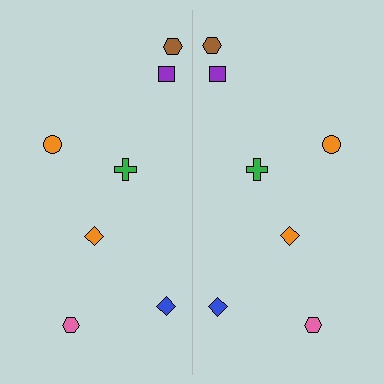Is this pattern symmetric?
Yes, this pattern has bilateral (reflection) symmetry.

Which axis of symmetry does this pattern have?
The pattern has a vertical axis of symmetry running through the center of the image.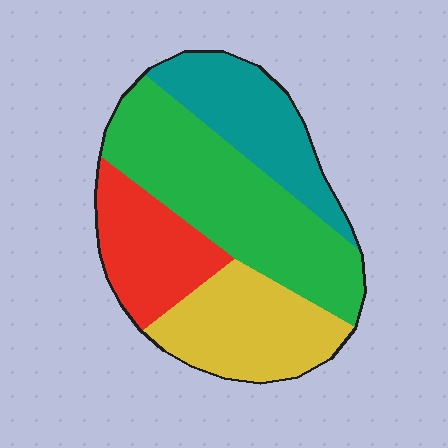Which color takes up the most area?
Green, at roughly 40%.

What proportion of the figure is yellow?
Yellow takes up about one quarter (1/4) of the figure.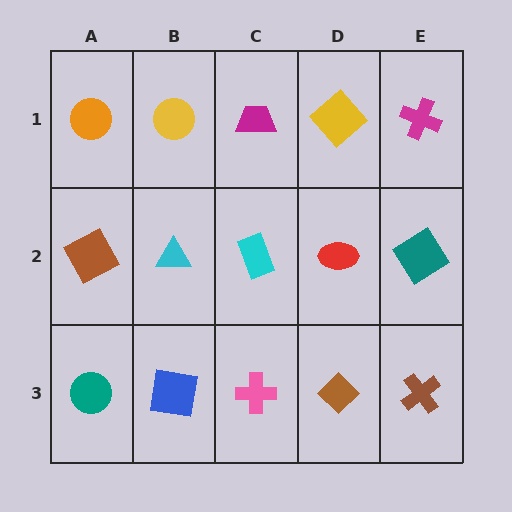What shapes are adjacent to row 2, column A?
An orange circle (row 1, column A), a teal circle (row 3, column A), a cyan triangle (row 2, column B).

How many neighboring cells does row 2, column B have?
4.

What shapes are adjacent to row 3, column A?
A brown square (row 2, column A), a blue square (row 3, column B).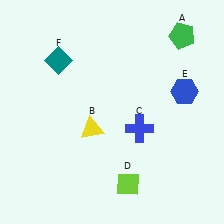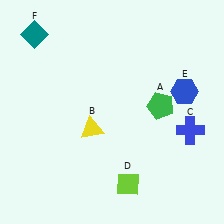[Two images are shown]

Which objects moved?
The objects that moved are: the green pentagon (A), the blue cross (C), the teal diamond (F).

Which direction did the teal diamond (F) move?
The teal diamond (F) moved up.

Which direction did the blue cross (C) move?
The blue cross (C) moved right.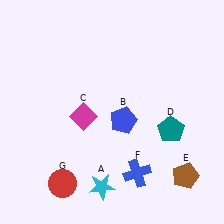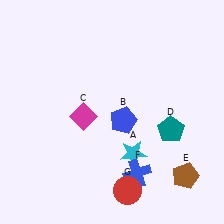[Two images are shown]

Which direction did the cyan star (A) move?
The cyan star (A) moved up.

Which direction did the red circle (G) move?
The red circle (G) moved right.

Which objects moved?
The objects that moved are: the cyan star (A), the red circle (G).